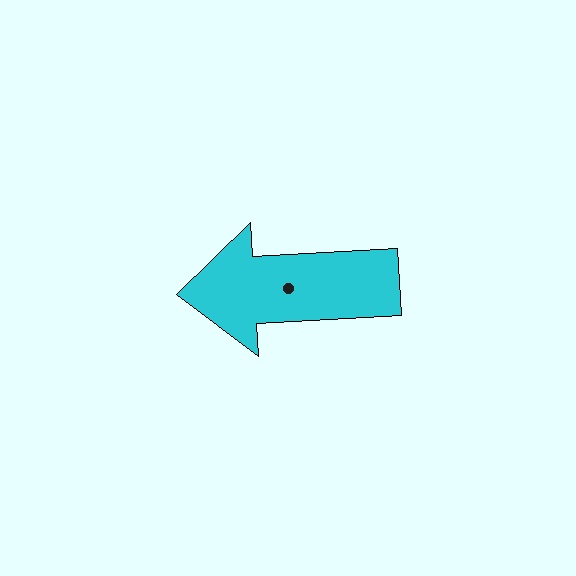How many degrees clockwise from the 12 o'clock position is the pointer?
Approximately 267 degrees.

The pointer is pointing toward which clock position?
Roughly 9 o'clock.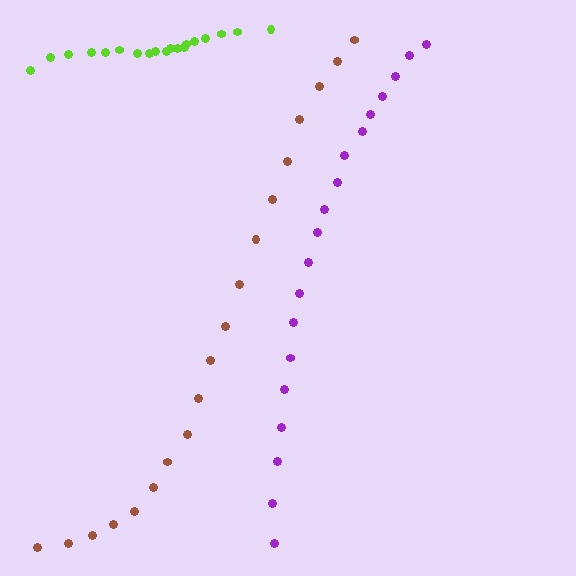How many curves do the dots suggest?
There are 3 distinct paths.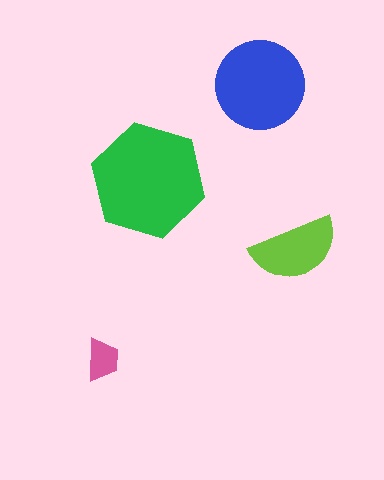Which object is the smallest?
The pink trapezoid.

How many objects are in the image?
There are 4 objects in the image.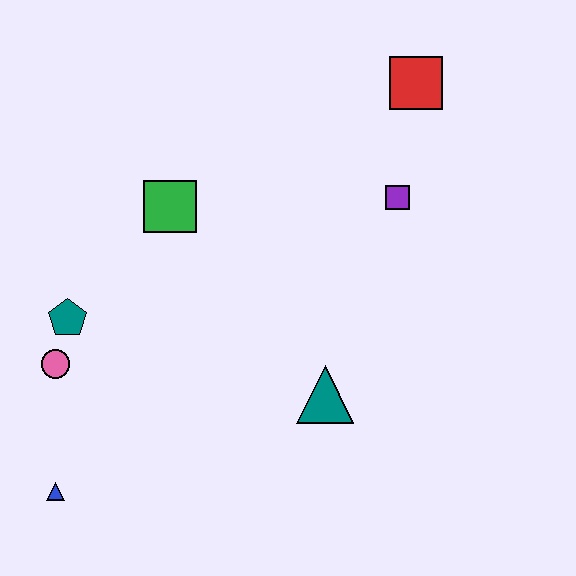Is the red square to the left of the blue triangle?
No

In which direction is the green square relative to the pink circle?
The green square is above the pink circle.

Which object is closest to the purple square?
The red square is closest to the purple square.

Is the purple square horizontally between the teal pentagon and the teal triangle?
No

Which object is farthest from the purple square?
The blue triangle is farthest from the purple square.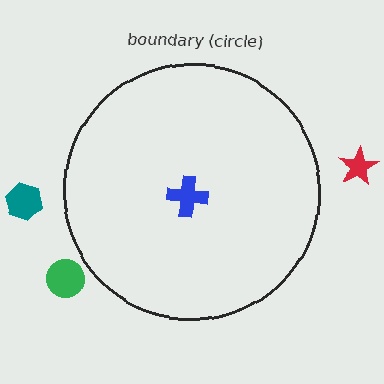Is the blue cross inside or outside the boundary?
Inside.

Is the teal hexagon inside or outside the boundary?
Outside.